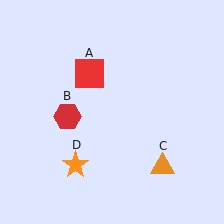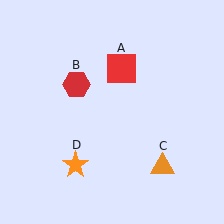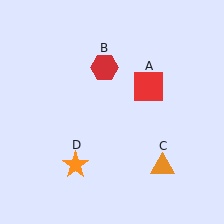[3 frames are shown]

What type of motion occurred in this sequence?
The red square (object A), red hexagon (object B) rotated clockwise around the center of the scene.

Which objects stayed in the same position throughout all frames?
Orange triangle (object C) and orange star (object D) remained stationary.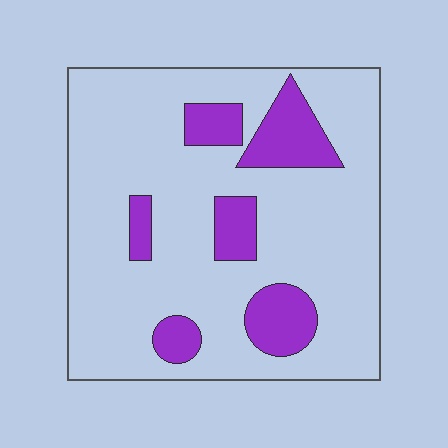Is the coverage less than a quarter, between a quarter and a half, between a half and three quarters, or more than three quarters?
Less than a quarter.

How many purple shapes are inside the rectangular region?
6.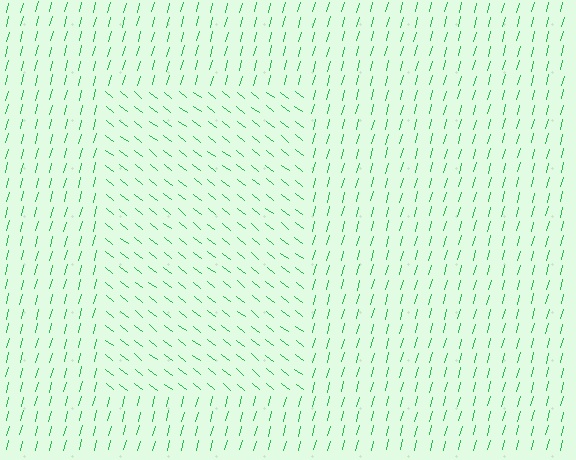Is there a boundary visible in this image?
Yes, there is a texture boundary formed by a change in line orientation.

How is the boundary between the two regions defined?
The boundary is defined purely by a change in line orientation (approximately 67 degrees difference). All lines are the same color and thickness.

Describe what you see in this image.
The image is filled with small green line segments. A rectangle region in the image has lines oriented differently from the surrounding lines, creating a visible texture boundary.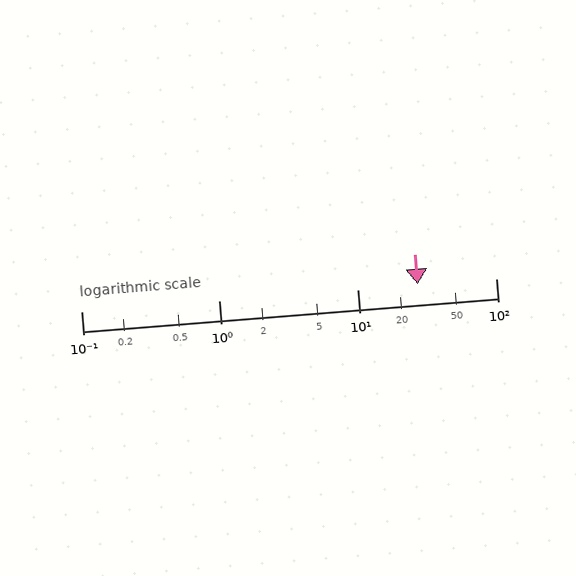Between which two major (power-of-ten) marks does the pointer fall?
The pointer is between 10 and 100.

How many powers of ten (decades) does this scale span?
The scale spans 3 decades, from 0.1 to 100.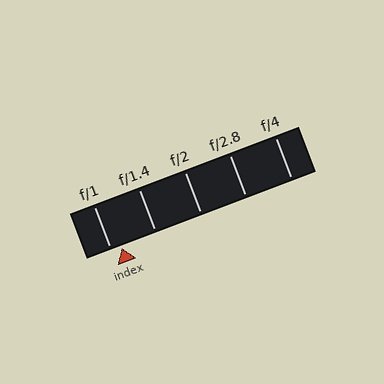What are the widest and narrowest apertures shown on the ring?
The widest aperture shown is f/1 and the narrowest is f/4.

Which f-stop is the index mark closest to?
The index mark is closest to f/1.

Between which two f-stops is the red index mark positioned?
The index mark is between f/1 and f/1.4.